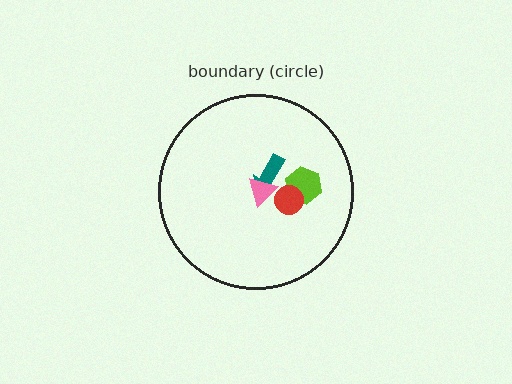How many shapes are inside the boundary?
4 inside, 0 outside.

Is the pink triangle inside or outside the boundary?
Inside.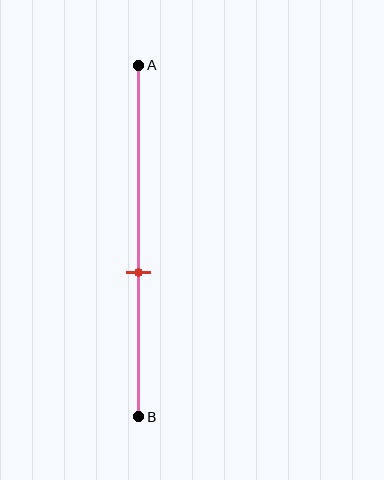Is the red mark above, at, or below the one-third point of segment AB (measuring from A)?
The red mark is below the one-third point of segment AB.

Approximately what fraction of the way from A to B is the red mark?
The red mark is approximately 60% of the way from A to B.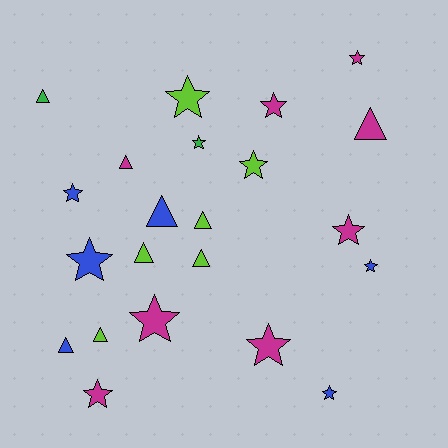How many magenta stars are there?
There are 6 magenta stars.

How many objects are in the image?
There are 22 objects.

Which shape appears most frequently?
Star, with 13 objects.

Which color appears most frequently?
Magenta, with 8 objects.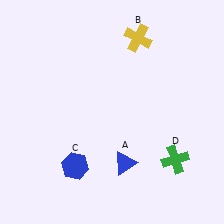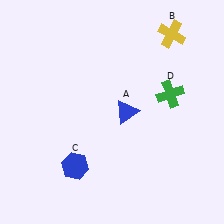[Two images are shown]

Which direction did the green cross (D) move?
The green cross (D) moved up.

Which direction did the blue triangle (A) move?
The blue triangle (A) moved up.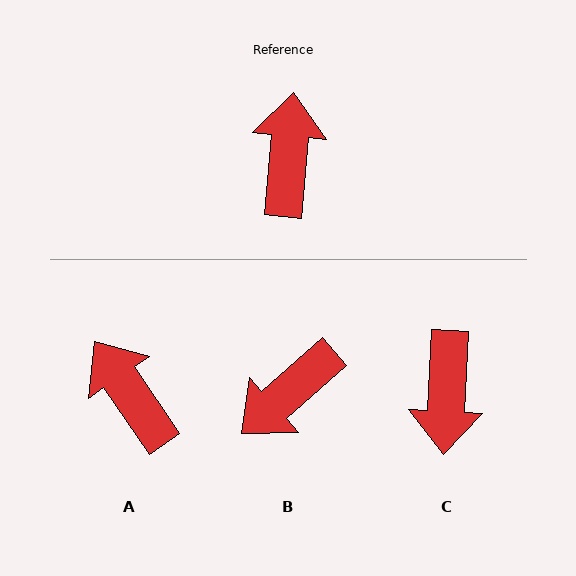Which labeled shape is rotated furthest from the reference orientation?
C, about 178 degrees away.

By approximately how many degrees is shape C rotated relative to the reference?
Approximately 178 degrees clockwise.